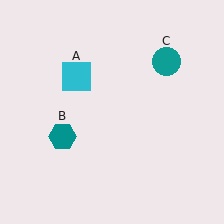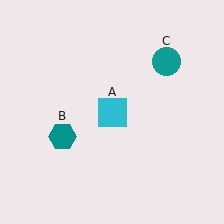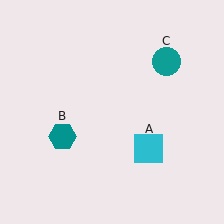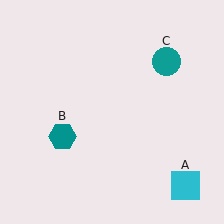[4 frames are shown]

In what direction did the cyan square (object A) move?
The cyan square (object A) moved down and to the right.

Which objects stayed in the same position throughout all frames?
Teal hexagon (object B) and teal circle (object C) remained stationary.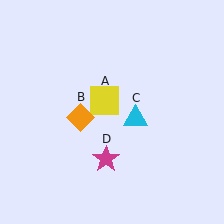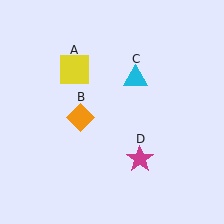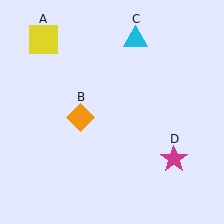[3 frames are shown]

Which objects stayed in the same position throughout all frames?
Orange diamond (object B) remained stationary.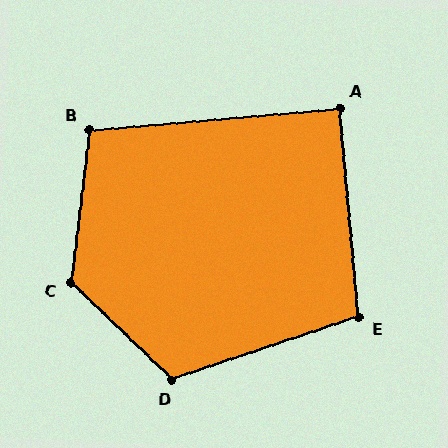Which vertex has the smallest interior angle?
A, at approximately 90 degrees.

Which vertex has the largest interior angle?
C, at approximately 127 degrees.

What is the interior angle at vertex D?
Approximately 118 degrees (obtuse).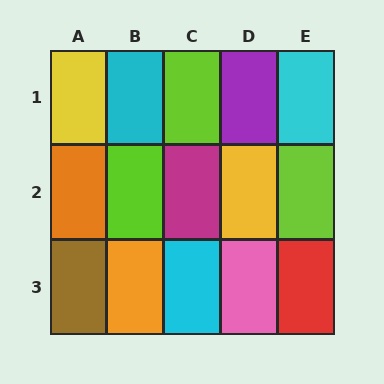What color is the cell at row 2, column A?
Orange.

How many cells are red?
1 cell is red.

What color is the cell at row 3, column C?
Cyan.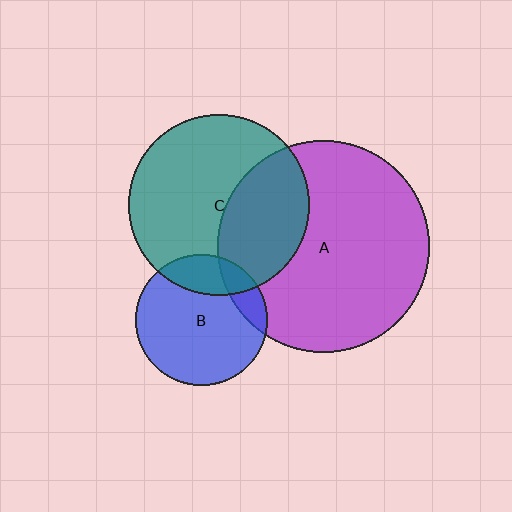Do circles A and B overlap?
Yes.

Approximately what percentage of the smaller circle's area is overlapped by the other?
Approximately 15%.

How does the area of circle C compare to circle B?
Approximately 1.9 times.